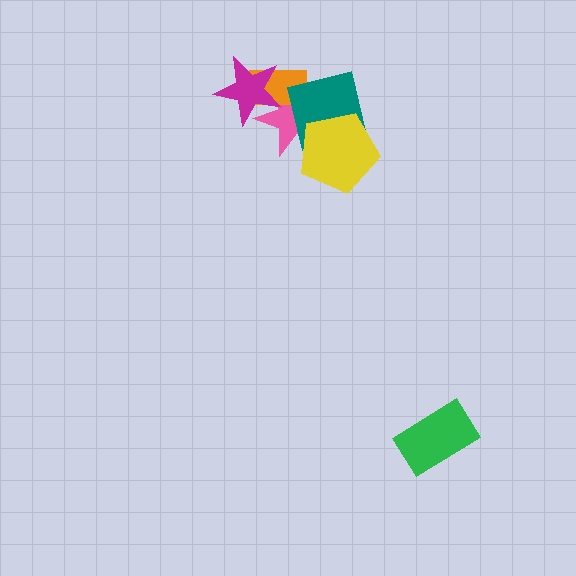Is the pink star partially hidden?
Yes, it is partially covered by another shape.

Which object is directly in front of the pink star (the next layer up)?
The orange rectangle is directly in front of the pink star.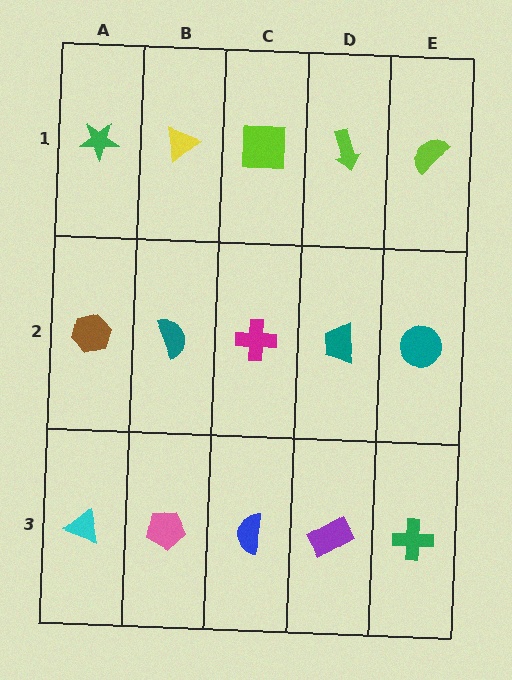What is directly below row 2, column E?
A green cross.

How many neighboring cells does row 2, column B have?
4.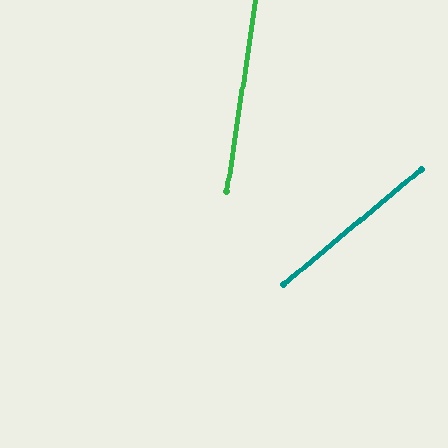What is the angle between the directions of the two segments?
Approximately 42 degrees.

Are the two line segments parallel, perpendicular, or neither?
Neither parallel nor perpendicular — they differ by about 42°.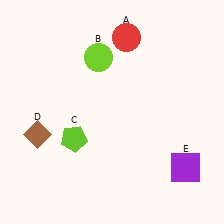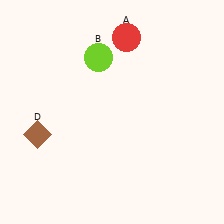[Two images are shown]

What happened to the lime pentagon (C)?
The lime pentagon (C) was removed in Image 2. It was in the bottom-left area of Image 1.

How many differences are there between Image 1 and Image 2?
There are 2 differences between the two images.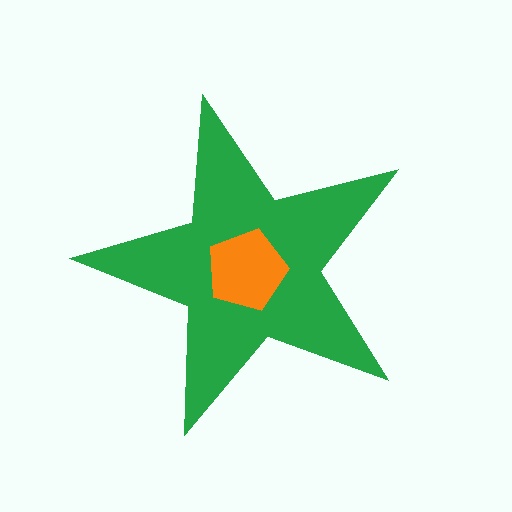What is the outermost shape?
The green star.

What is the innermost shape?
The orange pentagon.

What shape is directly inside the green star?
The orange pentagon.